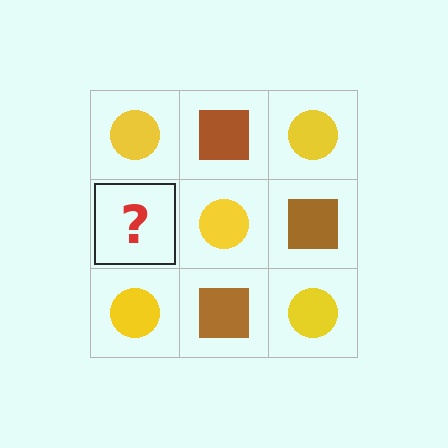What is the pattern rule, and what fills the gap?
The rule is that it alternates yellow circle and brown square in a checkerboard pattern. The gap should be filled with a brown square.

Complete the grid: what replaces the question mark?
The question mark should be replaced with a brown square.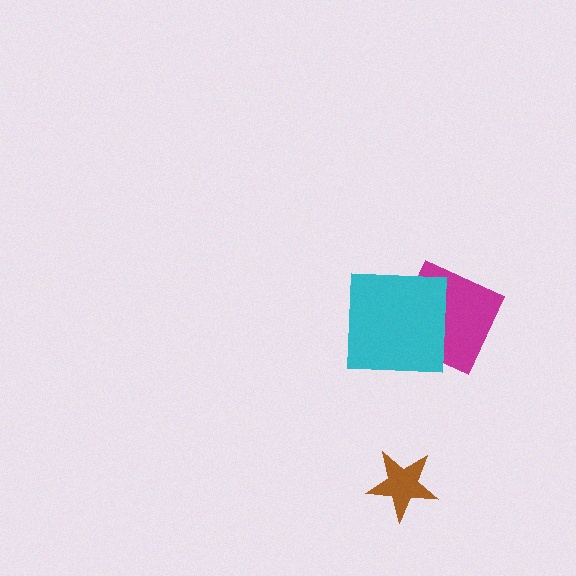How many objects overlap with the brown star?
0 objects overlap with the brown star.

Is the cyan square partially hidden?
No, no other shape covers it.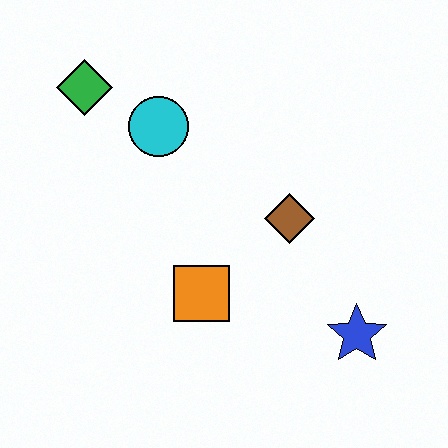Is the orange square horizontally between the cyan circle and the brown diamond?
Yes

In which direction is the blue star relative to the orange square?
The blue star is to the right of the orange square.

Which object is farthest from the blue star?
The green diamond is farthest from the blue star.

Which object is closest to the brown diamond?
The orange square is closest to the brown diamond.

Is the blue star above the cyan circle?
No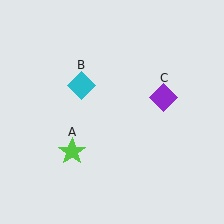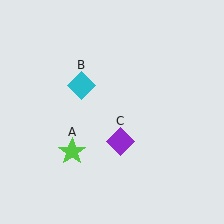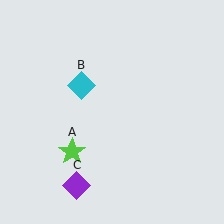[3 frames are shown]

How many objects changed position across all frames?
1 object changed position: purple diamond (object C).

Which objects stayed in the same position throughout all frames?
Lime star (object A) and cyan diamond (object B) remained stationary.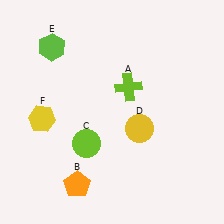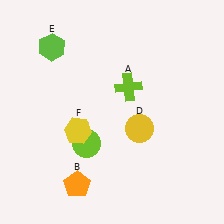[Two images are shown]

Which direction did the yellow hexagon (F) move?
The yellow hexagon (F) moved right.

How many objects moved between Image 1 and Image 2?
1 object moved between the two images.